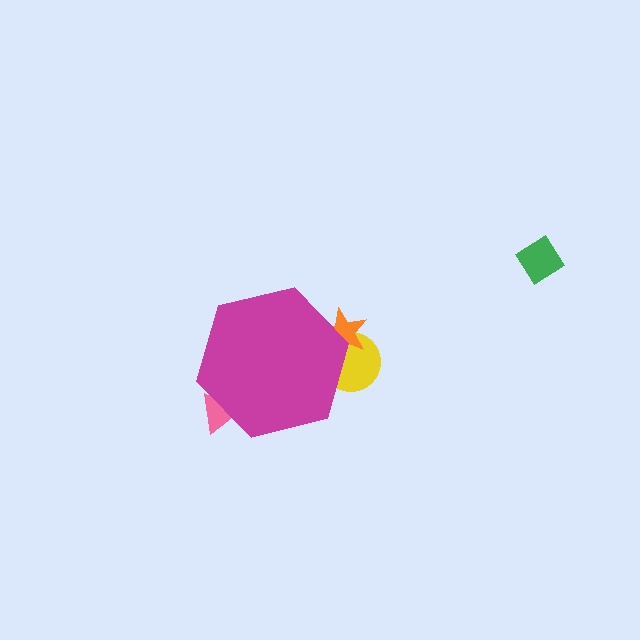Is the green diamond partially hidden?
No, the green diamond is fully visible.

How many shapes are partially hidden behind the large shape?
3 shapes are partially hidden.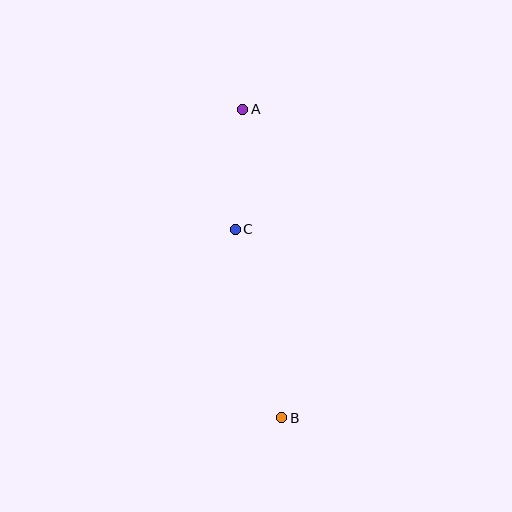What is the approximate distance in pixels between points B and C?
The distance between B and C is approximately 194 pixels.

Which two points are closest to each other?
Points A and C are closest to each other.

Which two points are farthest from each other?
Points A and B are farthest from each other.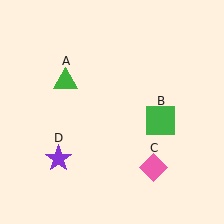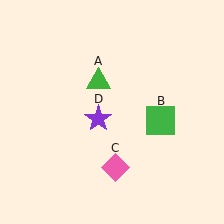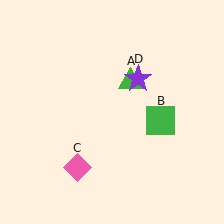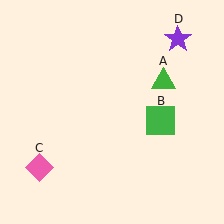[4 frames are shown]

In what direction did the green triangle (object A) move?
The green triangle (object A) moved right.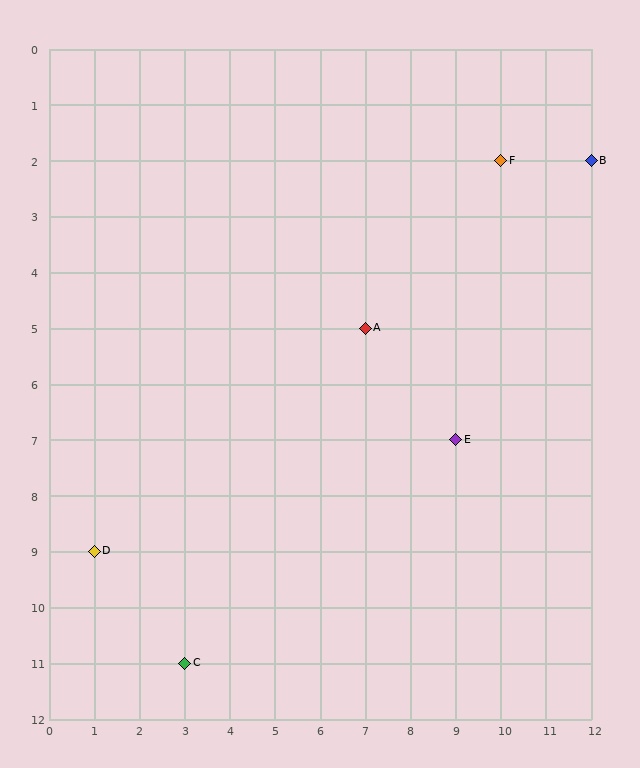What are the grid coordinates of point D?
Point D is at grid coordinates (1, 9).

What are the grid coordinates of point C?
Point C is at grid coordinates (3, 11).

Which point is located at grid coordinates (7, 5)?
Point A is at (7, 5).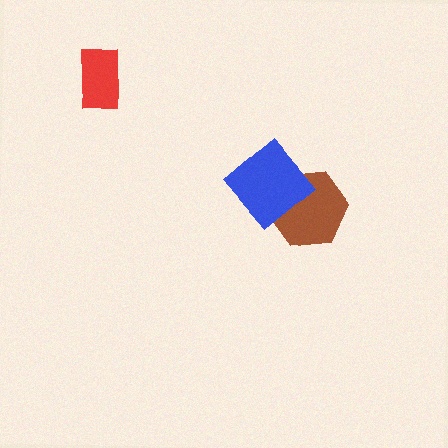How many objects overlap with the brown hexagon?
1 object overlaps with the brown hexagon.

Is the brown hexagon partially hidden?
Yes, it is partially covered by another shape.